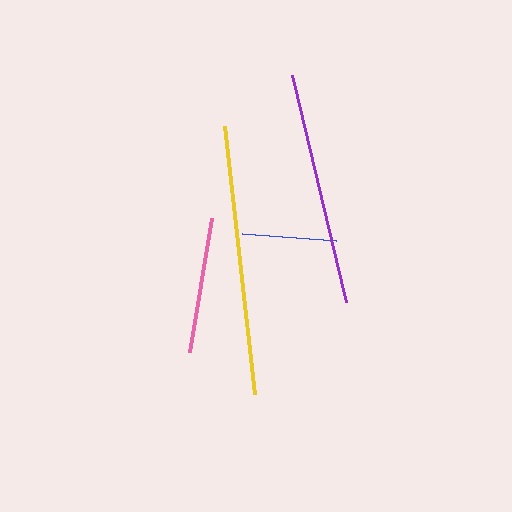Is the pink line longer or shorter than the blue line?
The pink line is longer than the blue line.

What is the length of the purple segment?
The purple segment is approximately 233 pixels long.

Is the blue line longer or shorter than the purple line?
The purple line is longer than the blue line.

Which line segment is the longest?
The yellow line is the longest at approximately 269 pixels.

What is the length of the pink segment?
The pink segment is approximately 136 pixels long.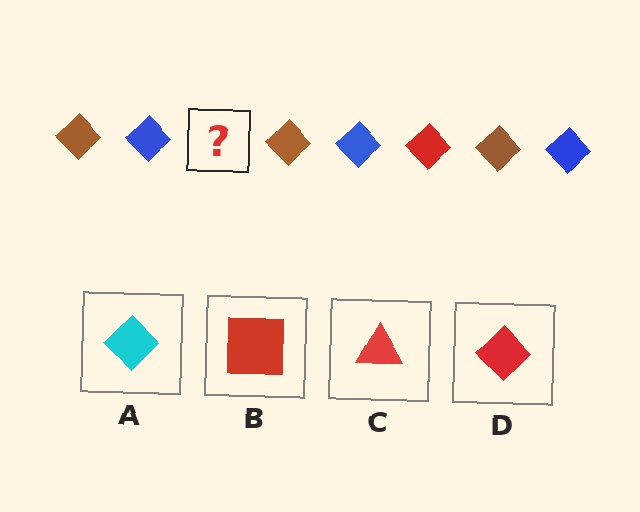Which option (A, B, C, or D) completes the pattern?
D.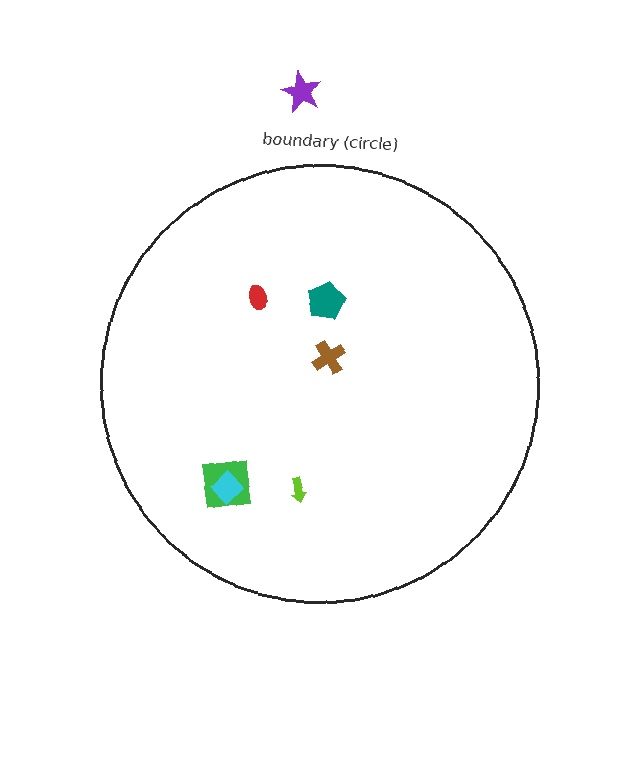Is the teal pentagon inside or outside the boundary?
Inside.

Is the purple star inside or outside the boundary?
Outside.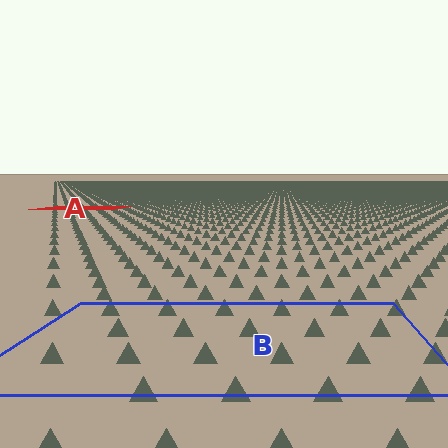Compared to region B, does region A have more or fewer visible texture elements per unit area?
Region A has more texture elements per unit area — they are packed more densely because it is farther away.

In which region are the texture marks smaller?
The texture marks are smaller in region A, because it is farther away.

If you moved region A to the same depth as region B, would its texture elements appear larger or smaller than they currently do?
They would appear larger. At a closer depth, the same texture elements are projected at a bigger on-screen size.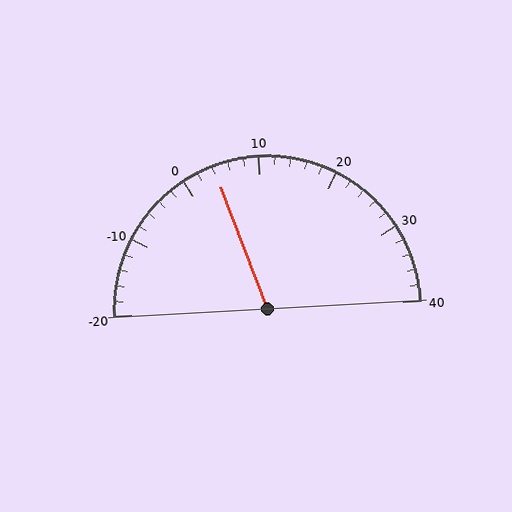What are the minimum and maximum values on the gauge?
The gauge ranges from -20 to 40.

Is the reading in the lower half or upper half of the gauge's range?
The reading is in the lower half of the range (-20 to 40).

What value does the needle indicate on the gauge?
The needle indicates approximately 4.